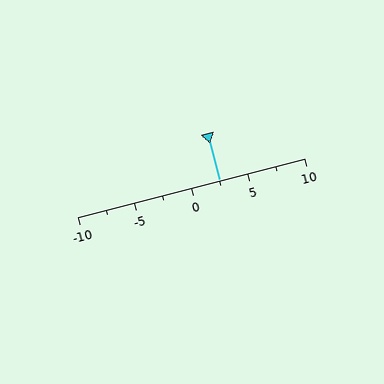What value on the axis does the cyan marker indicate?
The marker indicates approximately 2.5.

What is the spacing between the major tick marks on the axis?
The major ticks are spaced 5 apart.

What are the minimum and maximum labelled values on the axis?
The axis runs from -10 to 10.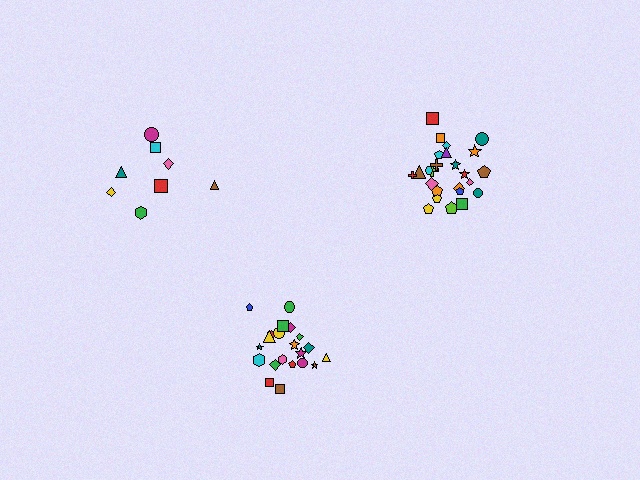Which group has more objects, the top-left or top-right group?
The top-right group.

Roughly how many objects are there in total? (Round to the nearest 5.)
Roughly 55 objects in total.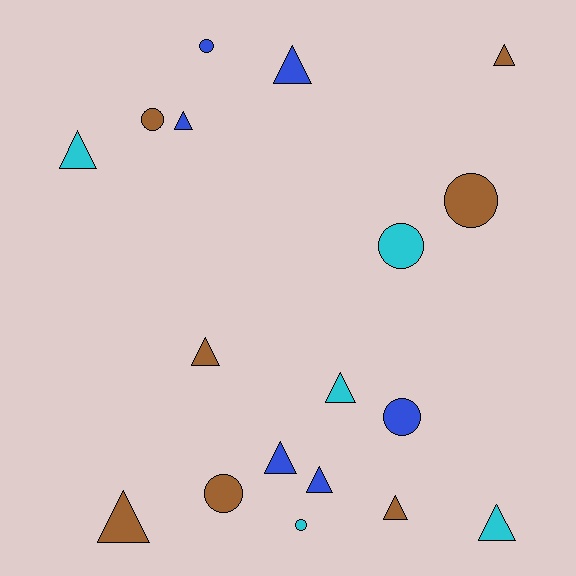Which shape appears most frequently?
Triangle, with 11 objects.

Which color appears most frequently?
Brown, with 7 objects.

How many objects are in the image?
There are 18 objects.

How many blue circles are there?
There are 2 blue circles.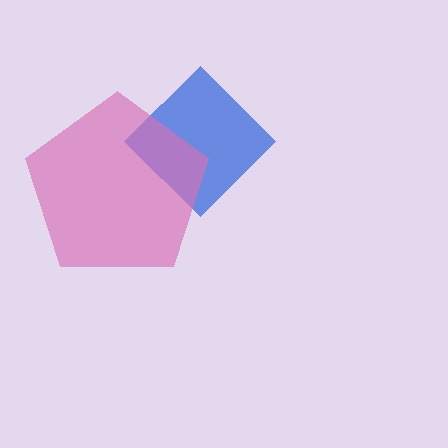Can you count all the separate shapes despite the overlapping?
Yes, there are 2 separate shapes.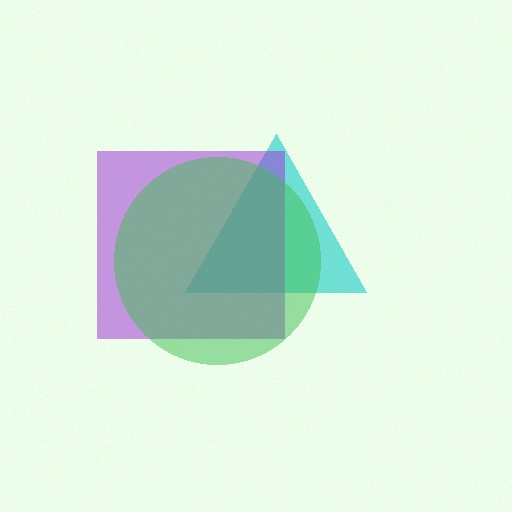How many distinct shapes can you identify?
There are 3 distinct shapes: a cyan triangle, a purple square, a green circle.